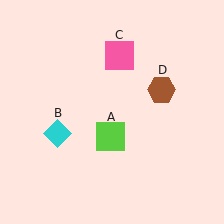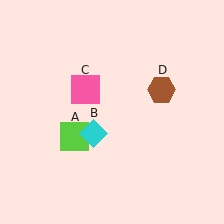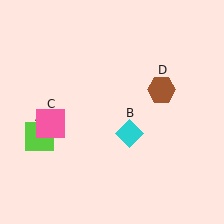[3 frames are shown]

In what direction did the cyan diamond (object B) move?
The cyan diamond (object B) moved right.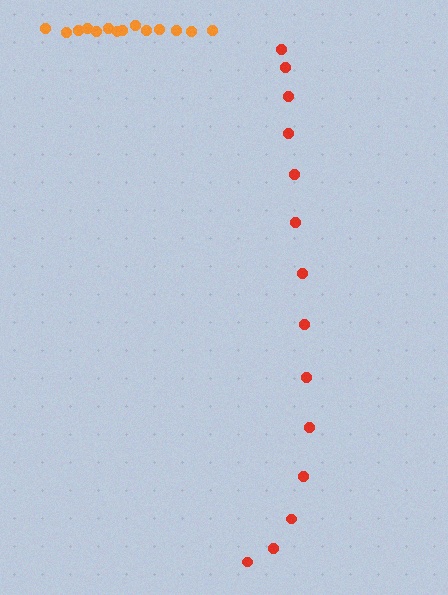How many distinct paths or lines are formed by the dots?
There are 2 distinct paths.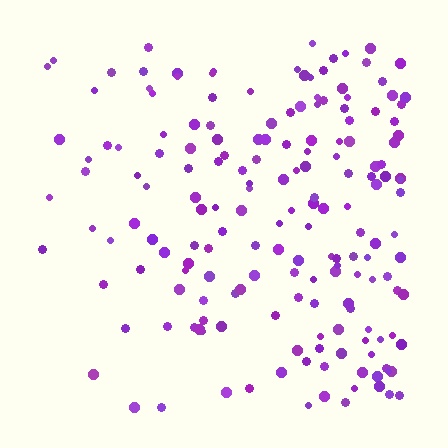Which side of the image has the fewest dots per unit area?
The left.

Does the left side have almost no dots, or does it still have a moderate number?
Still a moderate number, just noticeably fewer than the right.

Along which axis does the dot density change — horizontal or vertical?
Horizontal.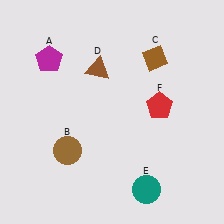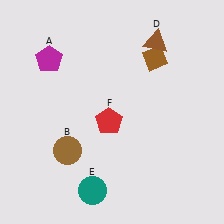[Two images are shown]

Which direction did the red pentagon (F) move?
The red pentagon (F) moved left.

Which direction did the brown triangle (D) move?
The brown triangle (D) moved right.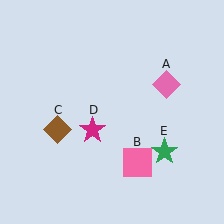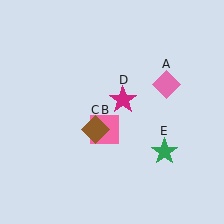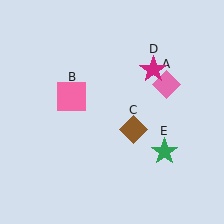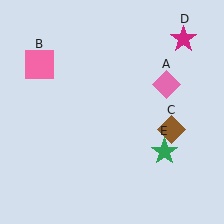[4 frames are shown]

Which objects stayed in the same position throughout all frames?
Pink diamond (object A) and green star (object E) remained stationary.